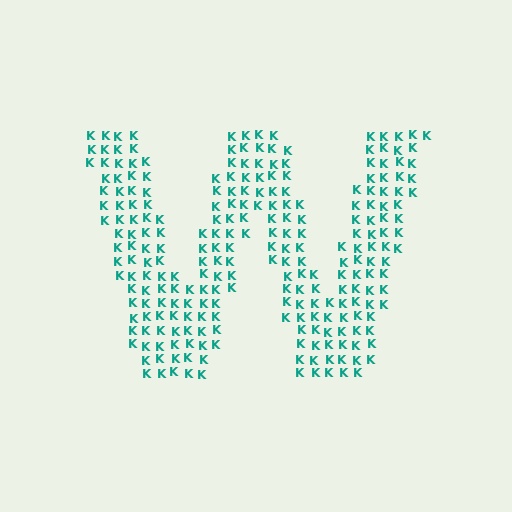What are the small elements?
The small elements are letter K's.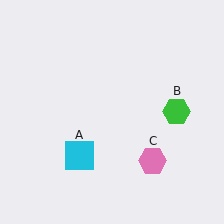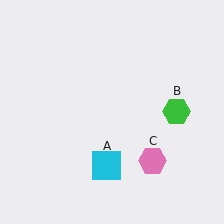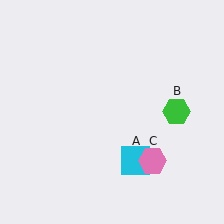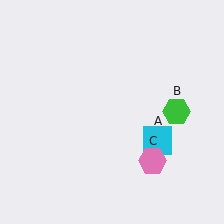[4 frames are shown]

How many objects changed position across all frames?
1 object changed position: cyan square (object A).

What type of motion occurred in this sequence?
The cyan square (object A) rotated counterclockwise around the center of the scene.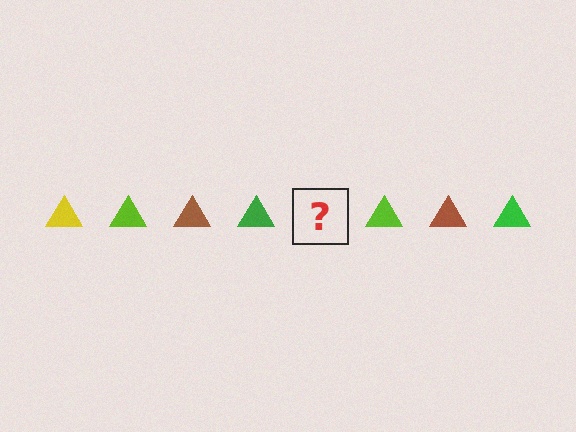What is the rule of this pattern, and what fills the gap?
The rule is that the pattern cycles through yellow, lime, brown, green triangles. The gap should be filled with a yellow triangle.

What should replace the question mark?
The question mark should be replaced with a yellow triangle.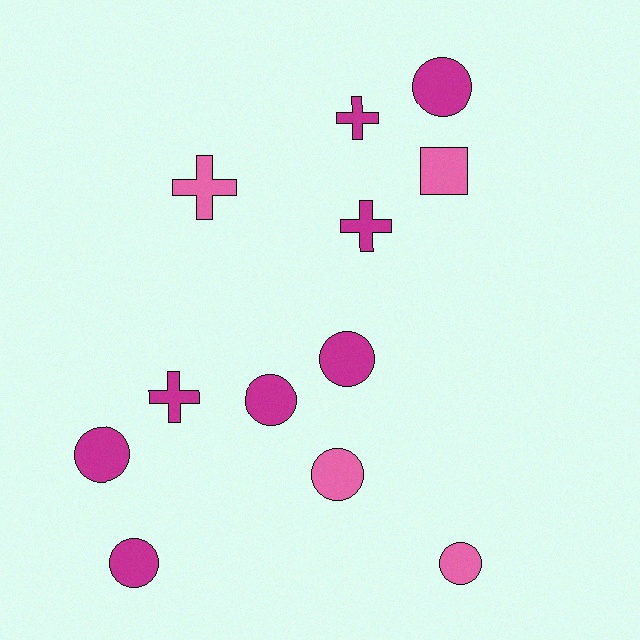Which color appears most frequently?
Magenta, with 8 objects.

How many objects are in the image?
There are 12 objects.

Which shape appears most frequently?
Circle, with 7 objects.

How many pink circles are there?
There are 2 pink circles.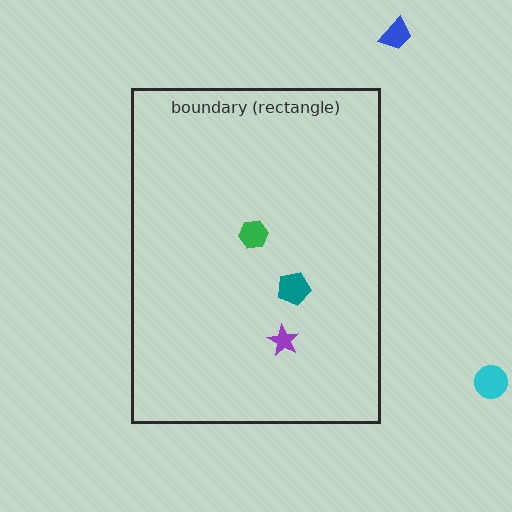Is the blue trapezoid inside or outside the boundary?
Outside.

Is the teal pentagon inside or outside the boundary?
Inside.